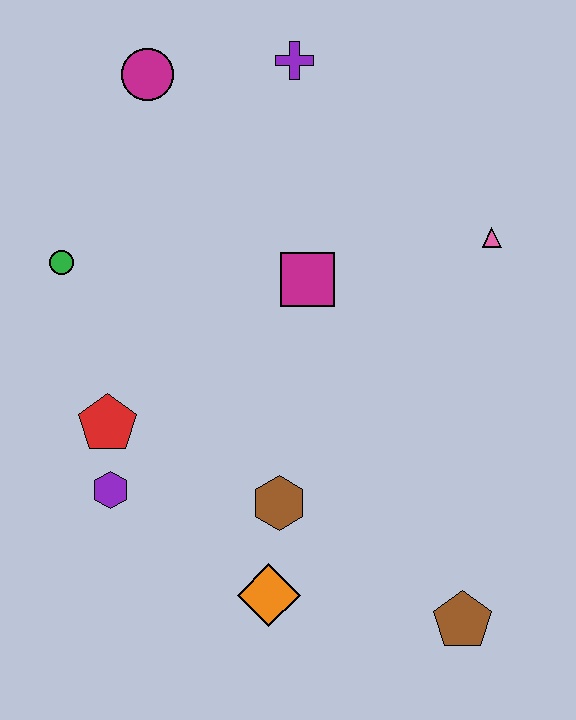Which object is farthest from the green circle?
The brown pentagon is farthest from the green circle.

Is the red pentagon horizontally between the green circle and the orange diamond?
Yes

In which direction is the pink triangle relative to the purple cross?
The pink triangle is to the right of the purple cross.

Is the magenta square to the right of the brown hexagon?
Yes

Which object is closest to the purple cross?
The magenta circle is closest to the purple cross.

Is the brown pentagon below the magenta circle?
Yes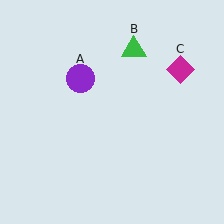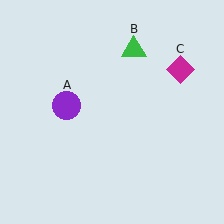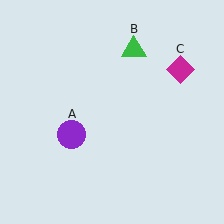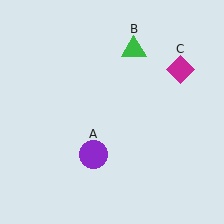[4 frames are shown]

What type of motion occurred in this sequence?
The purple circle (object A) rotated counterclockwise around the center of the scene.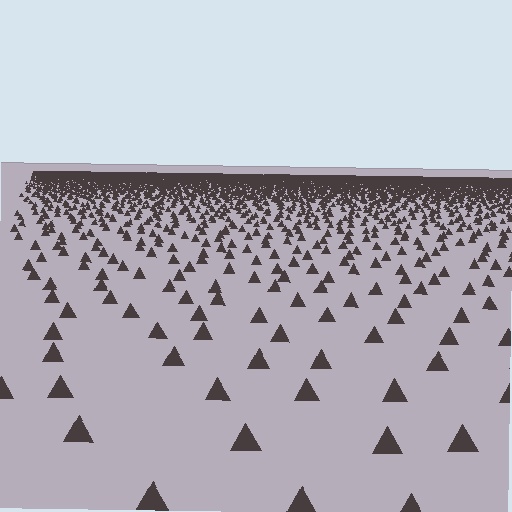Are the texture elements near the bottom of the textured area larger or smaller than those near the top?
Larger. Near the bottom, elements are closer to the viewer and appear at a bigger on-screen size.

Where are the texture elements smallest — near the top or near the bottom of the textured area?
Near the top.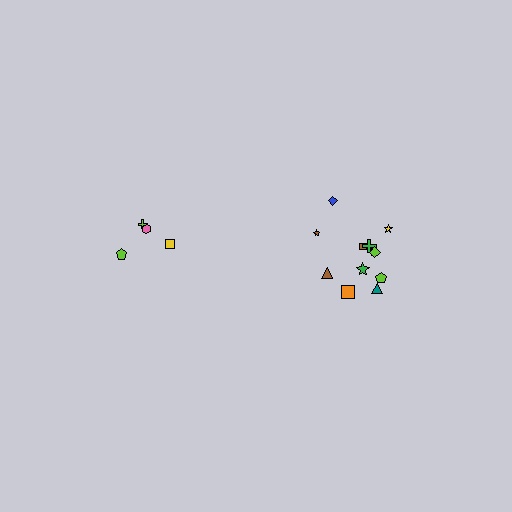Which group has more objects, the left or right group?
The right group.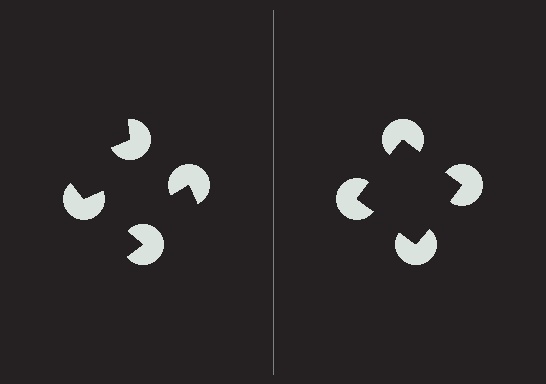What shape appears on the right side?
An illusory square.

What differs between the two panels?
The pac-man discs are positioned identically on both sides; only the wedge orientations differ. On the right they align to a square; on the left they are misaligned.